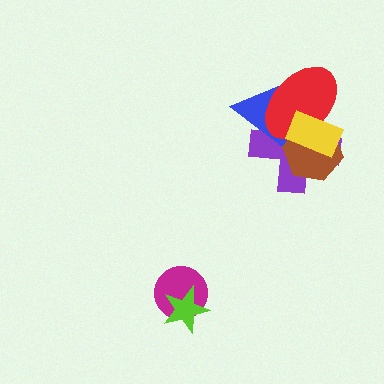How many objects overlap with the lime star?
1 object overlaps with the lime star.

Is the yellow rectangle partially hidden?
No, no other shape covers it.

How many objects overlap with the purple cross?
4 objects overlap with the purple cross.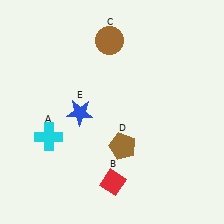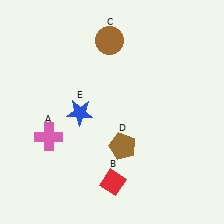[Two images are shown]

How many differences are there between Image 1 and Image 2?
There is 1 difference between the two images.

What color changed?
The cross (A) changed from cyan in Image 1 to pink in Image 2.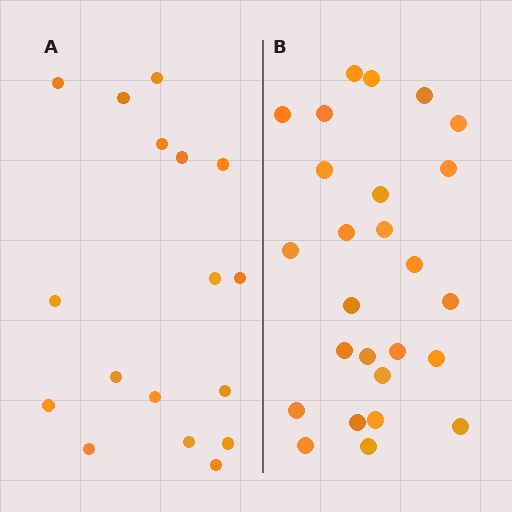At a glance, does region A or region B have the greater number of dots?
Region B (the right region) has more dots.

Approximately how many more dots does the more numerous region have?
Region B has roughly 8 or so more dots than region A.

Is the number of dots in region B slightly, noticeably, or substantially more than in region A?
Region B has substantially more. The ratio is roughly 1.5 to 1.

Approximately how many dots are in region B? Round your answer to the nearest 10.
About 30 dots. (The exact count is 26, which rounds to 30.)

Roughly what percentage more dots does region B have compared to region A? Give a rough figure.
About 55% more.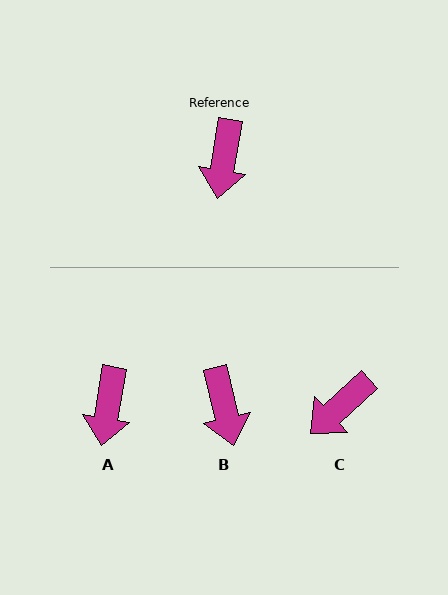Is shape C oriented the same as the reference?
No, it is off by about 38 degrees.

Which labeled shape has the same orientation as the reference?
A.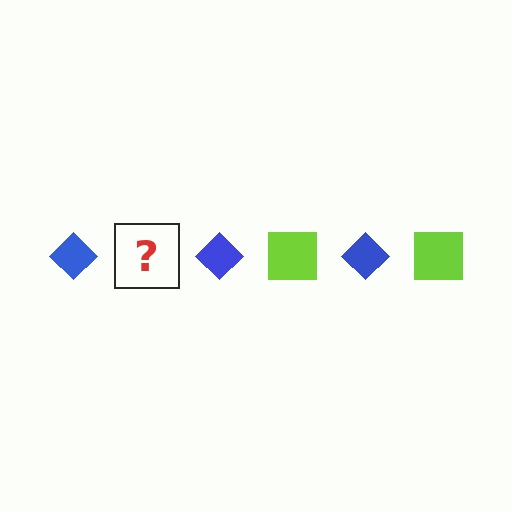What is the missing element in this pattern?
The missing element is a lime square.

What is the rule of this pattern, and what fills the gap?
The rule is that the pattern alternates between blue diamond and lime square. The gap should be filled with a lime square.